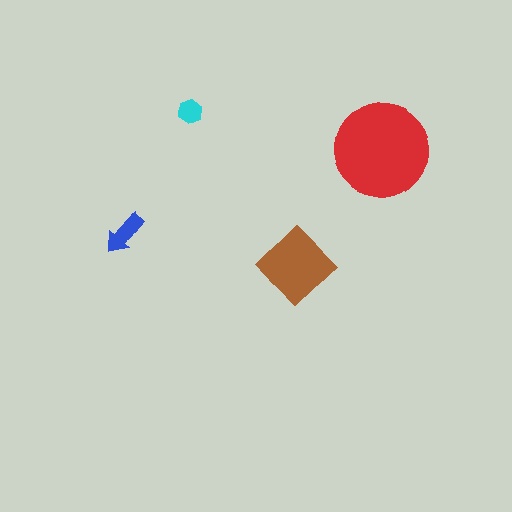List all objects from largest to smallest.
The red circle, the brown diamond, the blue arrow, the cyan hexagon.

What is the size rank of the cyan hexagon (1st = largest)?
4th.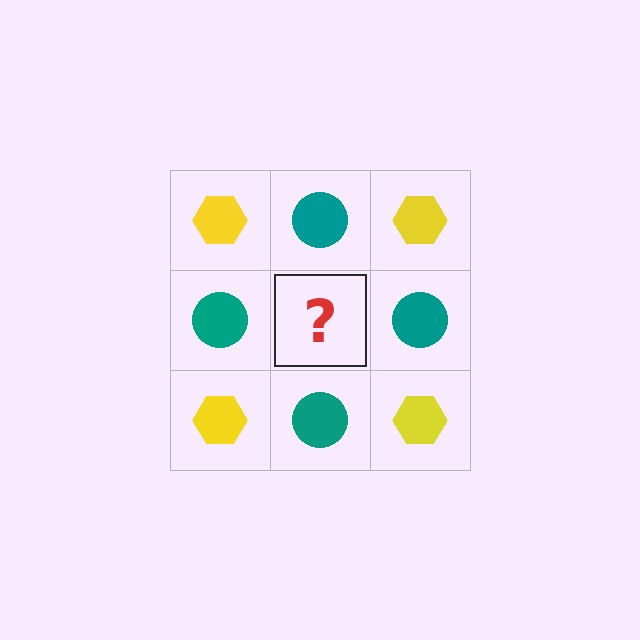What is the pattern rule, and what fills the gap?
The rule is that it alternates yellow hexagon and teal circle in a checkerboard pattern. The gap should be filled with a yellow hexagon.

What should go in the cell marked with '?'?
The missing cell should contain a yellow hexagon.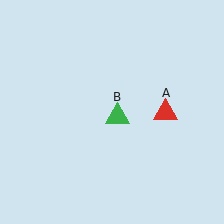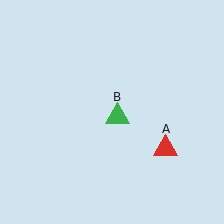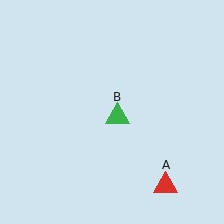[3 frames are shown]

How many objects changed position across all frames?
1 object changed position: red triangle (object A).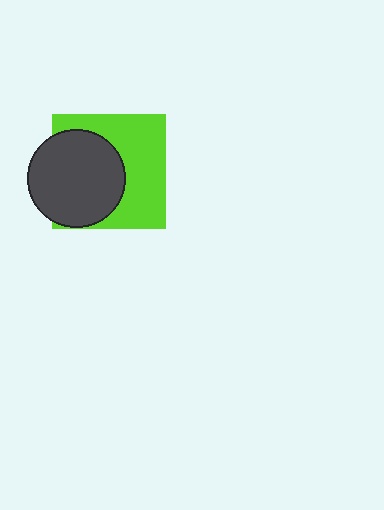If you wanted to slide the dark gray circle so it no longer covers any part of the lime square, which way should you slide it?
Slide it left — that is the most direct way to separate the two shapes.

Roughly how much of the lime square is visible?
About half of it is visible (roughly 53%).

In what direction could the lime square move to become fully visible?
The lime square could move right. That would shift it out from behind the dark gray circle entirely.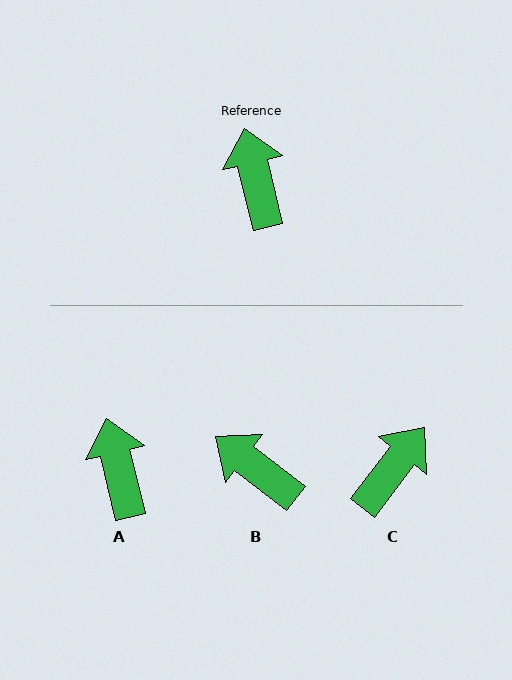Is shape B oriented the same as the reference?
No, it is off by about 39 degrees.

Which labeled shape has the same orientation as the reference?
A.